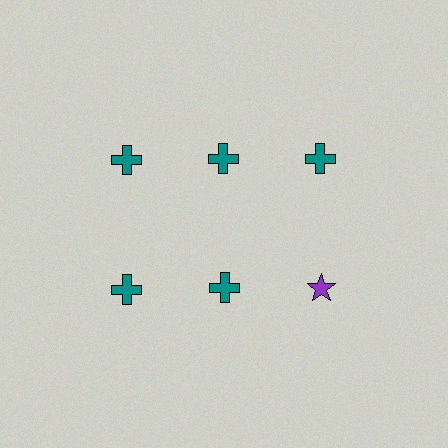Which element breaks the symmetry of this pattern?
The purple star in the second row, center column breaks the symmetry. All other shapes are teal crosses.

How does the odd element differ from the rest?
It differs in both color (purple instead of teal) and shape (star instead of cross).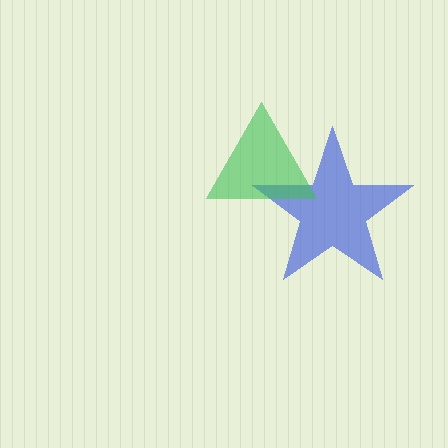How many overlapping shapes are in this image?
There are 2 overlapping shapes in the image.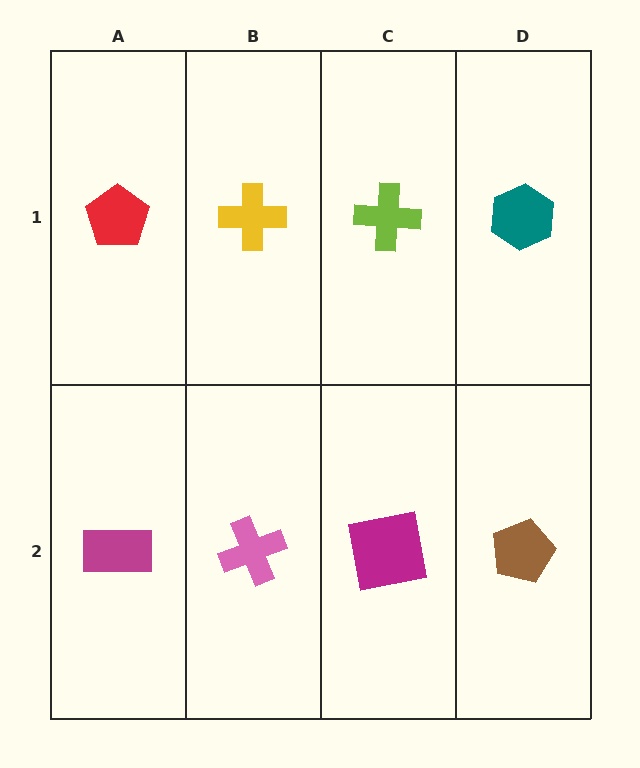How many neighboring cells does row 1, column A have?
2.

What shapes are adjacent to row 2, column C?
A lime cross (row 1, column C), a pink cross (row 2, column B), a brown pentagon (row 2, column D).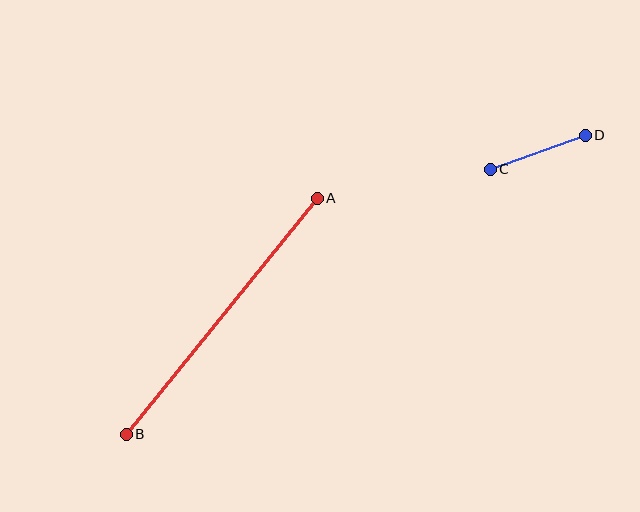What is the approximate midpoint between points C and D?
The midpoint is at approximately (538, 152) pixels.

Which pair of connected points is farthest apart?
Points A and B are farthest apart.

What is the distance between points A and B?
The distance is approximately 304 pixels.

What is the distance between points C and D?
The distance is approximately 101 pixels.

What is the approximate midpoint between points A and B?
The midpoint is at approximately (222, 316) pixels.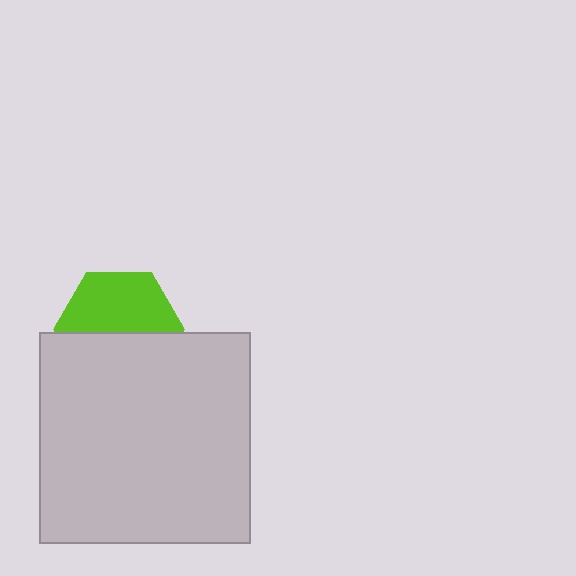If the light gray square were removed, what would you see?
You would see the complete lime hexagon.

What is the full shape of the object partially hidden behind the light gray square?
The partially hidden object is a lime hexagon.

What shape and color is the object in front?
The object in front is a light gray square.